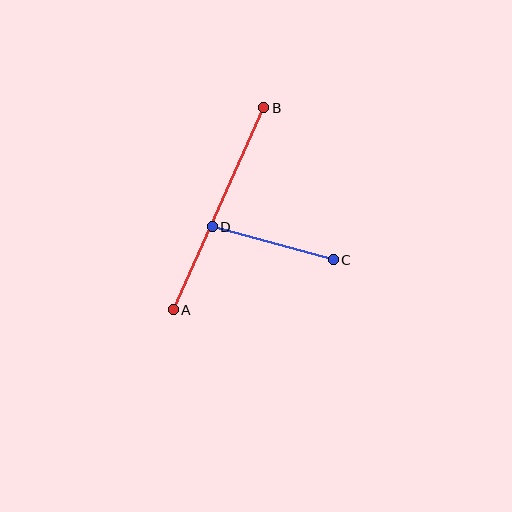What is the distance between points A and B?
The distance is approximately 221 pixels.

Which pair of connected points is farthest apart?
Points A and B are farthest apart.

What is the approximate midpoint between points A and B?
The midpoint is at approximately (218, 209) pixels.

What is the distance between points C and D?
The distance is approximately 126 pixels.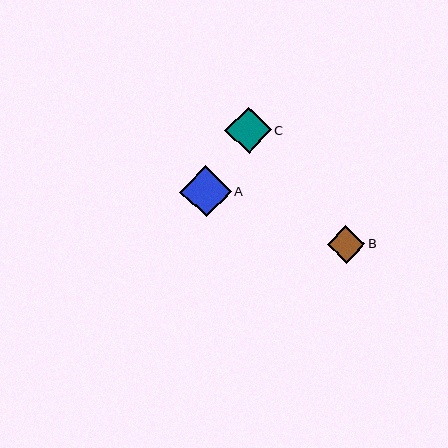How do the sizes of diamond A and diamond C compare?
Diamond A and diamond C are approximately the same size.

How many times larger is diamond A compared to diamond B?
Diamond A is approximately 1.4 times the size of diamond B.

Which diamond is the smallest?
Diamond B is the smallest with a size of approximately 38 pixels.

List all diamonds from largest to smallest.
From largest to smallest: A, C, B.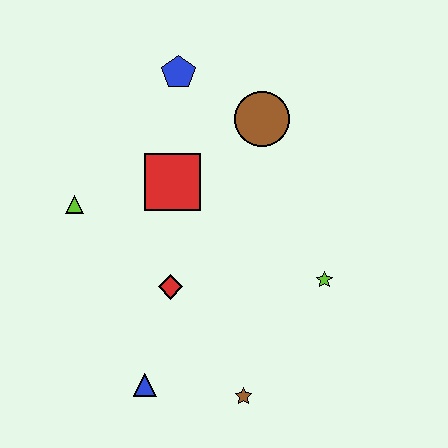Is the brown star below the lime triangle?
Yes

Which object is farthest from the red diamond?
The blue pentagon is farthest from the red diamond.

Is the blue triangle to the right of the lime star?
No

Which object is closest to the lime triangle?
The red square is closest to the lime triangle.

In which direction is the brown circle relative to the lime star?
The brown circle is above the lime star.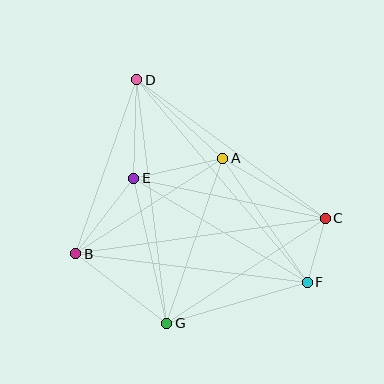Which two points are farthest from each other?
Points D and F are farthest from each other.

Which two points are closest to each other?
Points C and F are closest to each other.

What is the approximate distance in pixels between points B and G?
The distance between B and G is approximately 115 pixels.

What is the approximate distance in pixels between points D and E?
The distance between D and E is approximately 98 pixels.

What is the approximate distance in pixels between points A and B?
The distance between A and B is approximately 175 pixels.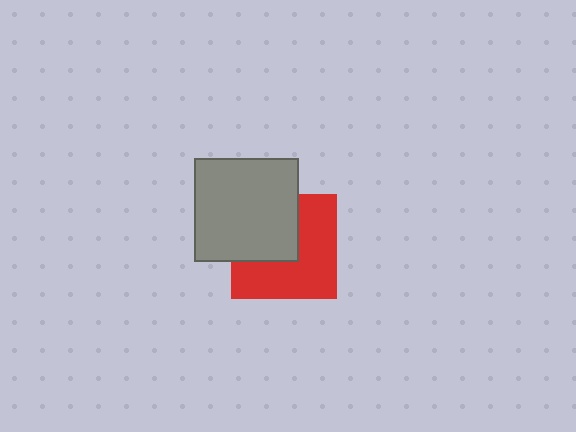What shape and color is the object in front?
The object in front is a gray square.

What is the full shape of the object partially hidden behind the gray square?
The partially hidden object is a red square.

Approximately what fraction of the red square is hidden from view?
Roughly 41% of the red square is hidden behind the gray square.